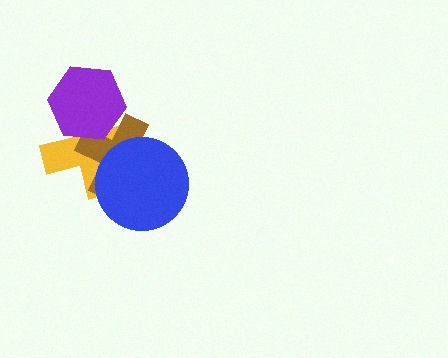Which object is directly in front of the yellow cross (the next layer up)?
The brown cross is directly in front of the yellow cross.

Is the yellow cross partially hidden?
Yes, it is partially covered by another shape.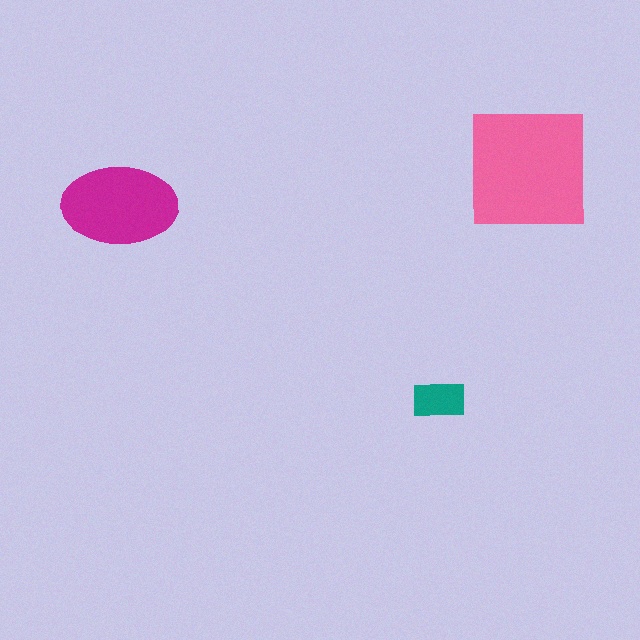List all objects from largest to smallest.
The pink square, the magenta ellipse, the teal rectangle.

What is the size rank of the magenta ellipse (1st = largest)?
2nd.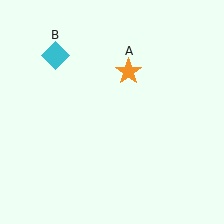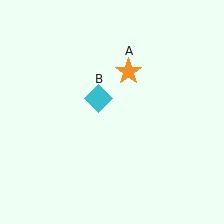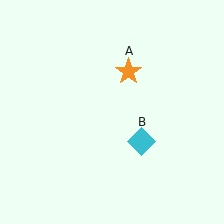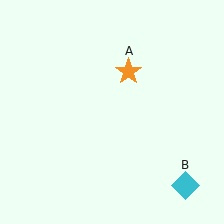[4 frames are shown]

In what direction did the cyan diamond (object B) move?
The cyan diamond (object B) moved down and to the right.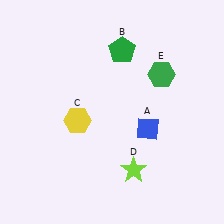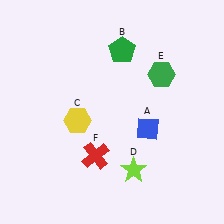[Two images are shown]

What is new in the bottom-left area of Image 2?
A red cross (F) was added in the bottom-left area of Image 2.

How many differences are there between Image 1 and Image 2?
There is 1 difference between the two images.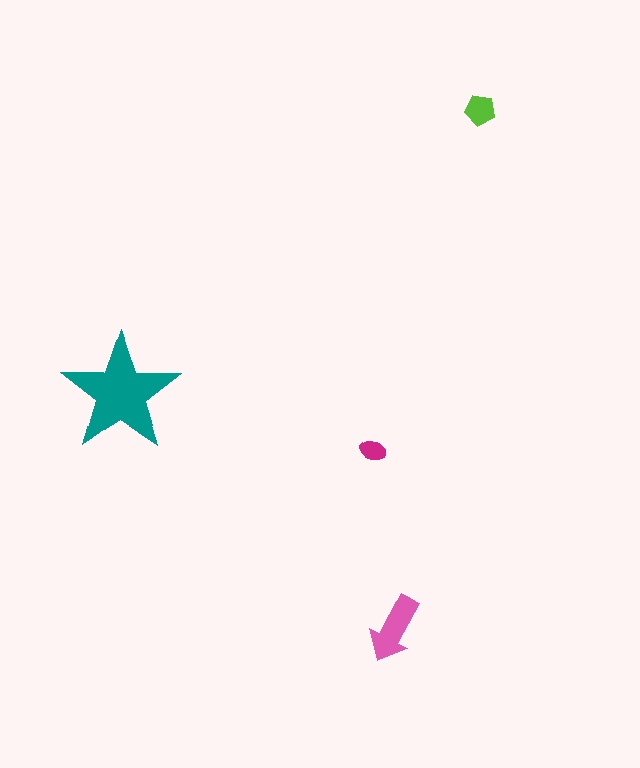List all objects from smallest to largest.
The magenta ellipse, the lime pentagon, the pink arrow, the teal star.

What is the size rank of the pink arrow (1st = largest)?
2nd.